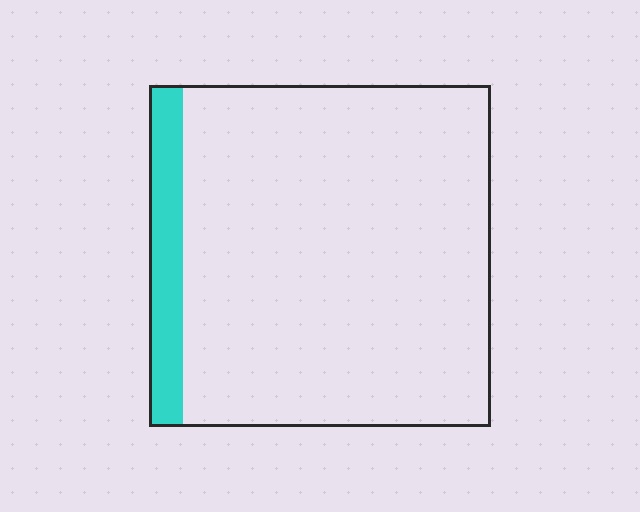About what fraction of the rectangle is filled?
About one tenth (1/10).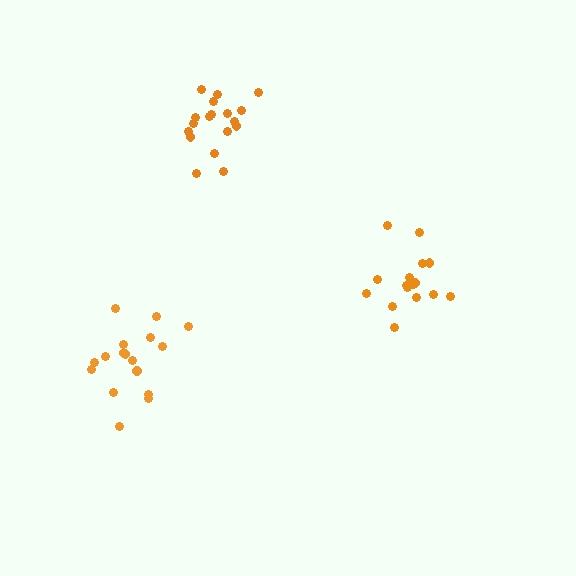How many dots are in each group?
Group 1: 16 dots, Group 2: 17 dots, Group 3: 18 dots (51 total).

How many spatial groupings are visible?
There are 3 spatial groupings.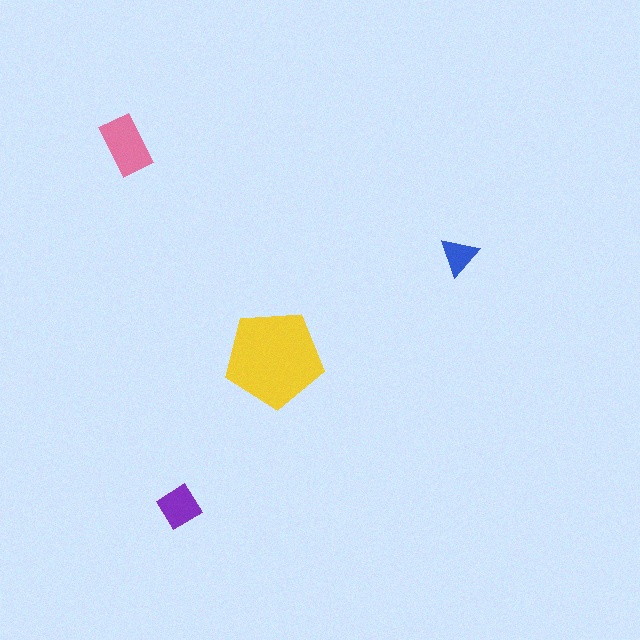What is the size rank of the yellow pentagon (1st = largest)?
1st.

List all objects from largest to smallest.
The yellow pentagon, the pink rectangle, the purple diamond, the blue triangle.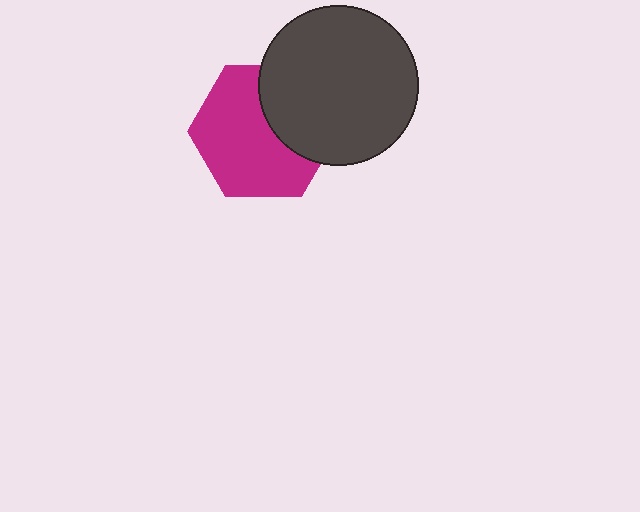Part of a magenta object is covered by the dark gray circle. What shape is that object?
It is a hexagon.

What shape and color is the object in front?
The object in front is a dark gray circle.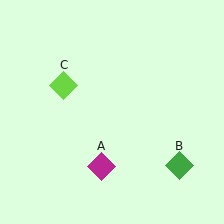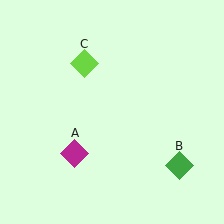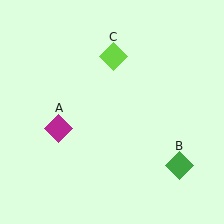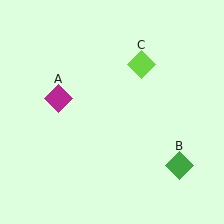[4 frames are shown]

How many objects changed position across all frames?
2 objects changed position: magenta diamond (object A), lime diamond (object C).